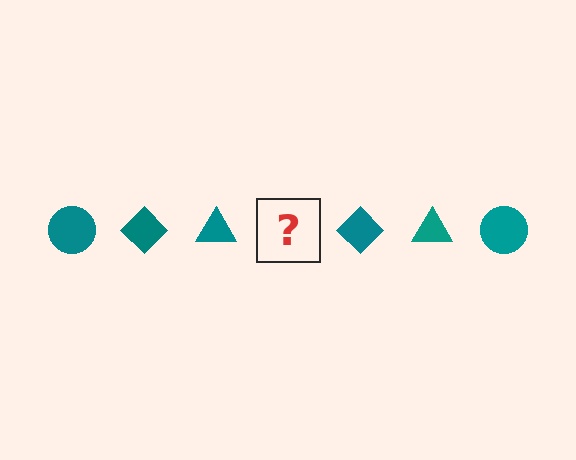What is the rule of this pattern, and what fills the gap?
The rule is that the pattern cycles through circle, diamond, triangle shapes in teal. The gap should be filled with a teal circle.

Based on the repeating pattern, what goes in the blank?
The blank should be a teal circle.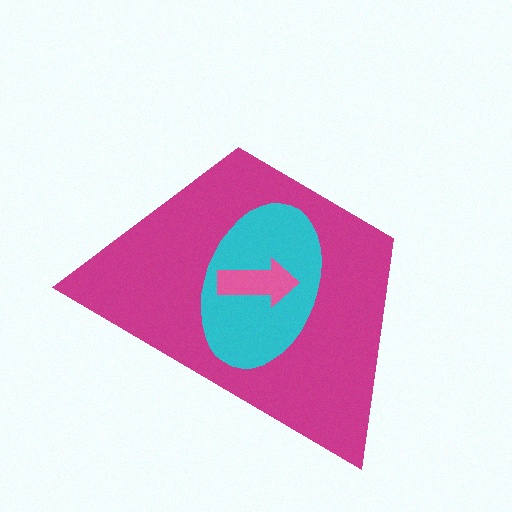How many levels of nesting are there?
3.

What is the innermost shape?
The pink arrow.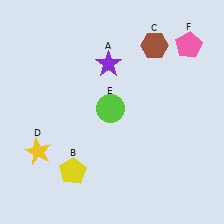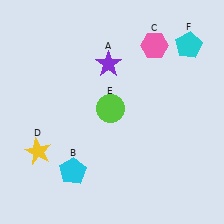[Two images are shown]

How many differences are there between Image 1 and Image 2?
There are 3 differences between the two images.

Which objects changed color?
B changed from yellow to cyan. C changed from brown to pink. F changed from pink to cyan.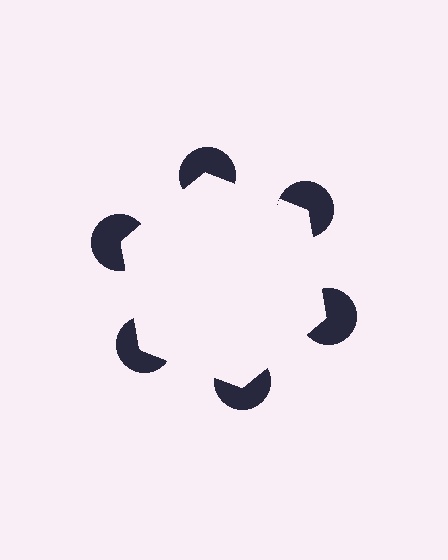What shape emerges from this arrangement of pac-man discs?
An illusory hexagon — its edges are inferred from the aligned wedge cuts in the pac-man discs, not physically drawn.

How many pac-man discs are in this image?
There are 6 — one at each vertex of the illusory hexagon.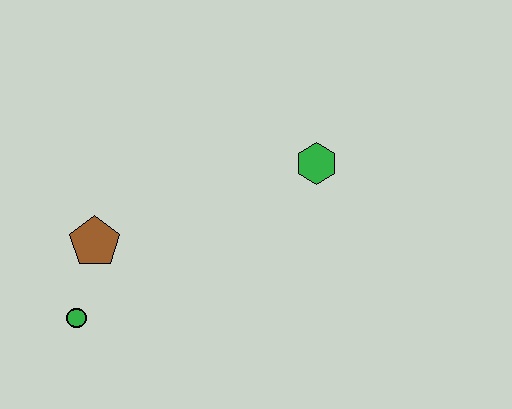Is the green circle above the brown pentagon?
No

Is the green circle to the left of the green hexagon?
Yes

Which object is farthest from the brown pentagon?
The green hexagon is farthest from the brown pentagon.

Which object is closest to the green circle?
The brown pentagon is closest to the green circle.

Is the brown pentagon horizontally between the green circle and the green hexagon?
Yes